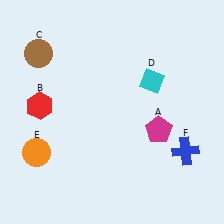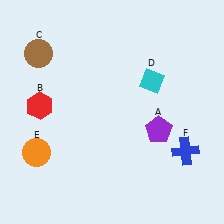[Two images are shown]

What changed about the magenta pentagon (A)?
In Image 1, A is magenta. In Image 2, it changed to purple.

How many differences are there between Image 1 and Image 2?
There is 1 difference between the two images.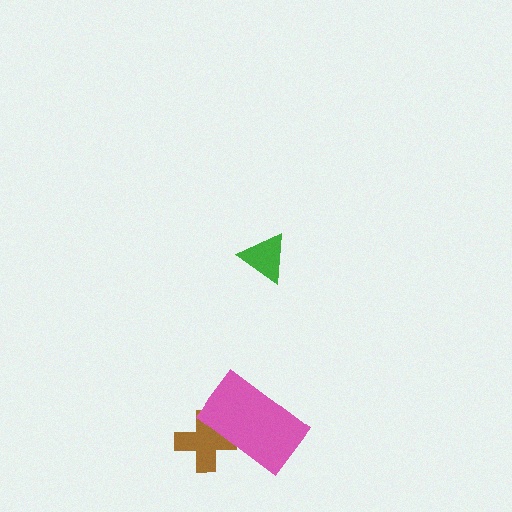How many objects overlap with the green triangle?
0 objects overlap with the green triangle.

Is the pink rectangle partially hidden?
No, no other shape covers it.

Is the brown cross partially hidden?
Yes, it is partially covered by another shape.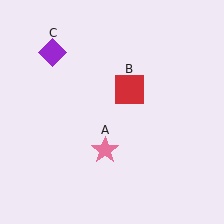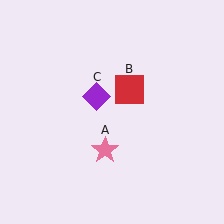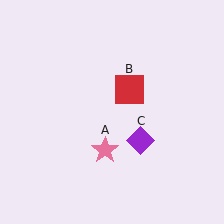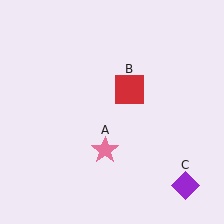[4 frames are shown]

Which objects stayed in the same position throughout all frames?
Pink star (object A) and red square (object B) remained stationary.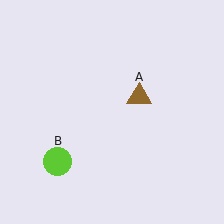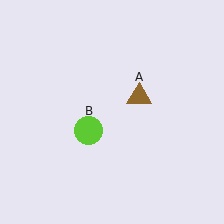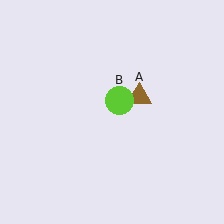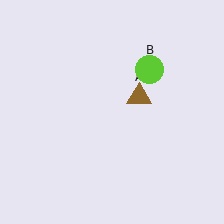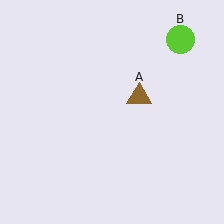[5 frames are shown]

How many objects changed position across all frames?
1 object changed position: lime circle (object B).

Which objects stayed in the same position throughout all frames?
Brown triangle (object A) remained stationary.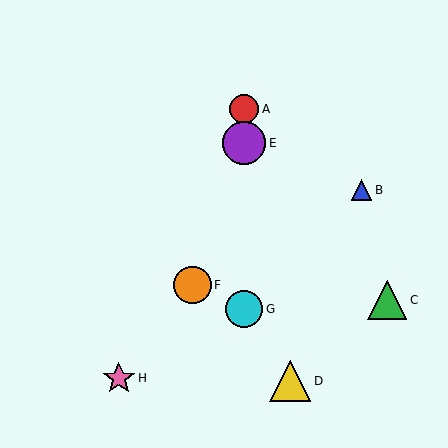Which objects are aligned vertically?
Objects A, E, G are aligned vertically.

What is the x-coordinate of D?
Object D is at x≈290.